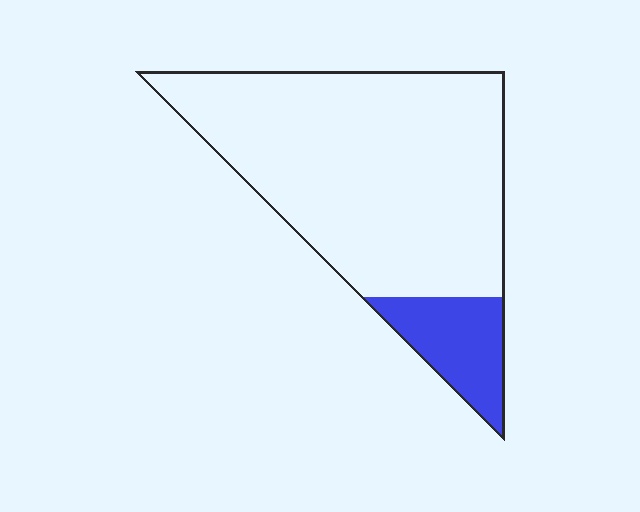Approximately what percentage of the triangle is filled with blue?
Approximately 15%.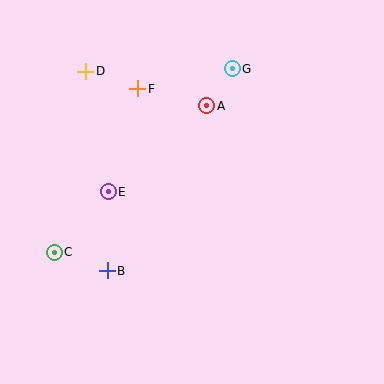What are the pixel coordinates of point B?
Point B is at (107, 271).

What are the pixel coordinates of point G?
Point G is at (232, 69).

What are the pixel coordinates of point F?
Point F is at (138, 89).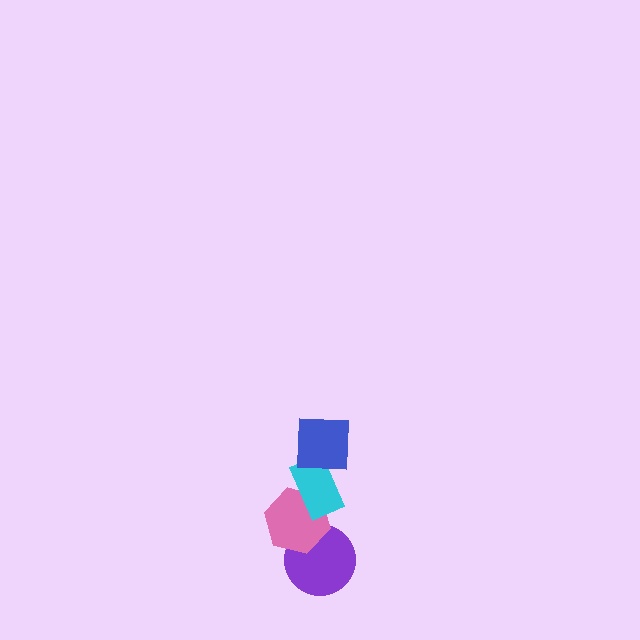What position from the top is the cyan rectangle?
The cyan rectangle is 2nd from the top.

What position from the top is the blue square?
The blue square is 1st from the top.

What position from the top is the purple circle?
The purple circle is 4th from the top.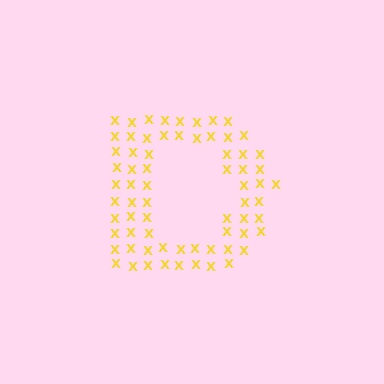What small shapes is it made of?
It is made of small letter X's.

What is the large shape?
The large shape is the letter D.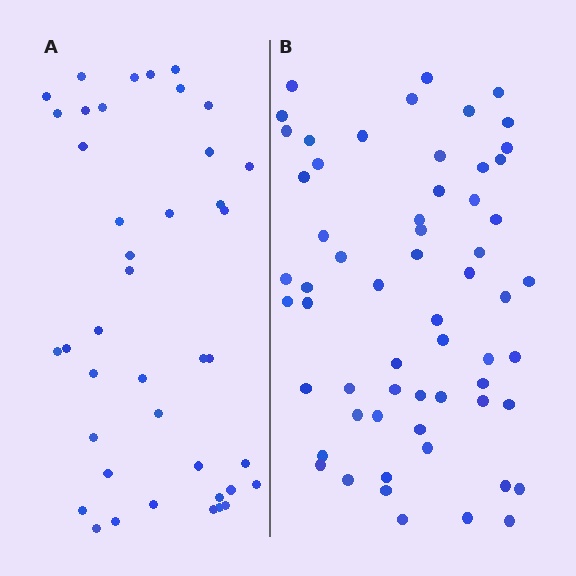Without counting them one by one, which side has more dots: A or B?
Region B (the right region) has more dots.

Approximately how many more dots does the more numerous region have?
Region B has approximately 20 more dots than region A.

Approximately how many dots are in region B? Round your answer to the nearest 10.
About 60 dots.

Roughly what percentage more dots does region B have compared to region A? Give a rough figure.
About 45% more.